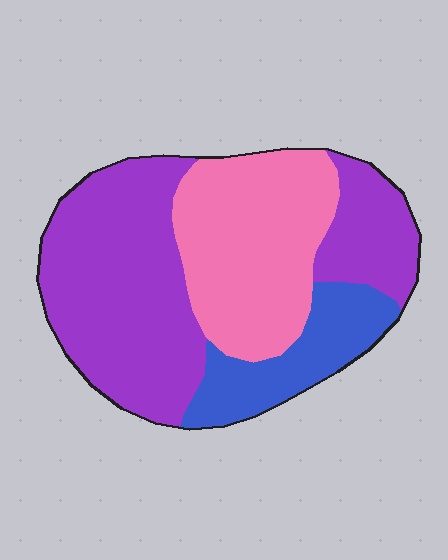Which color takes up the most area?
Purple, at roughly 50%.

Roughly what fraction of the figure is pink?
Pink takes up about one third (1/3) of the figure.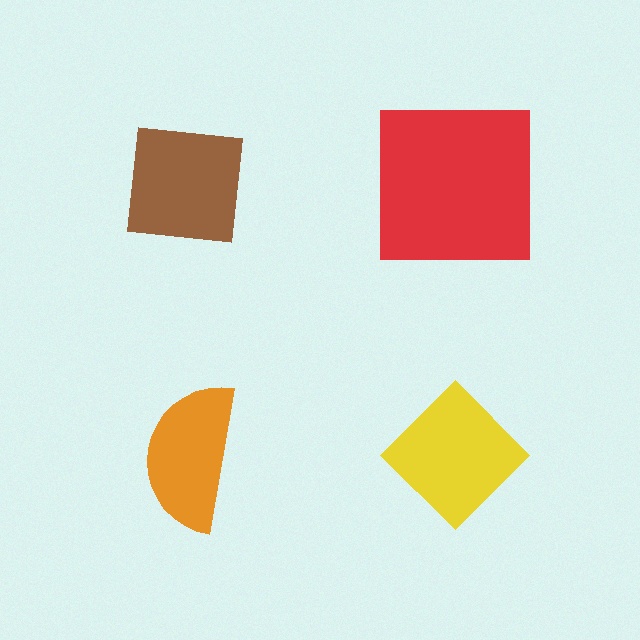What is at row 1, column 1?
A brown square.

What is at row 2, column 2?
A yellow diamond.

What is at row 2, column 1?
An orange semicircle.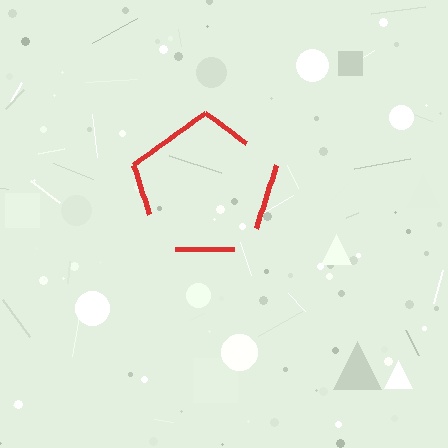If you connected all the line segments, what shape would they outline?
They would outline a pentagon.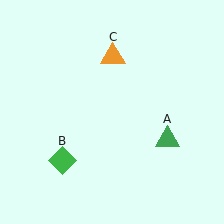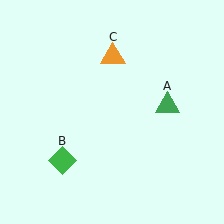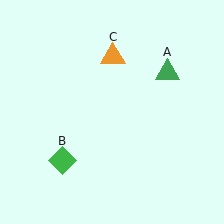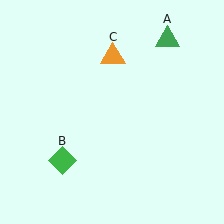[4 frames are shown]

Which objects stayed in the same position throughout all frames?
Green diamond (object B) and orange triangle (object C) remained stationary.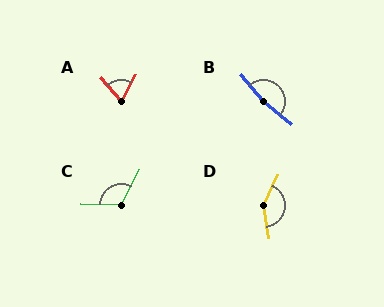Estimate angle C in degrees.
Approximately 117 degrees.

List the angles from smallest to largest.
A (68°), C (117°), D (146°), B (168°).